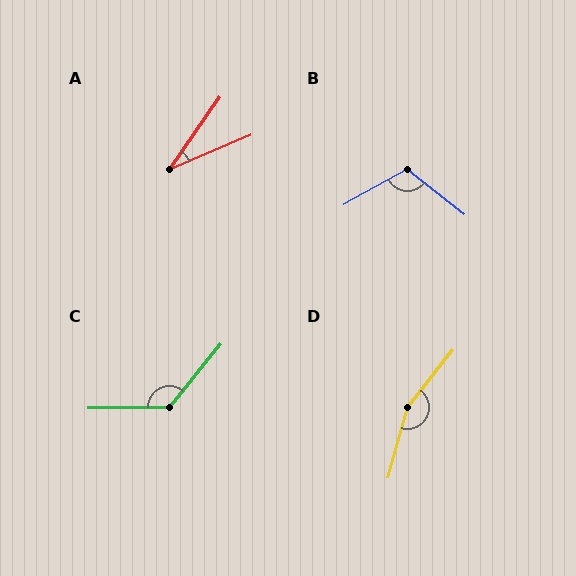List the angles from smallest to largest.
A (33°), B (113°), C (129°), D (157°).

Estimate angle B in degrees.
Approximately 113 degrees.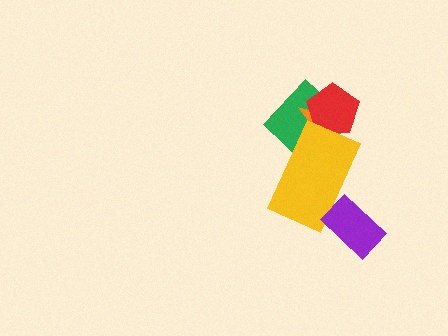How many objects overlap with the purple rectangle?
1 object overlaps with the purple rectangle.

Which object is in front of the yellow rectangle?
The purple rectangle is in front of the yellow rectangle.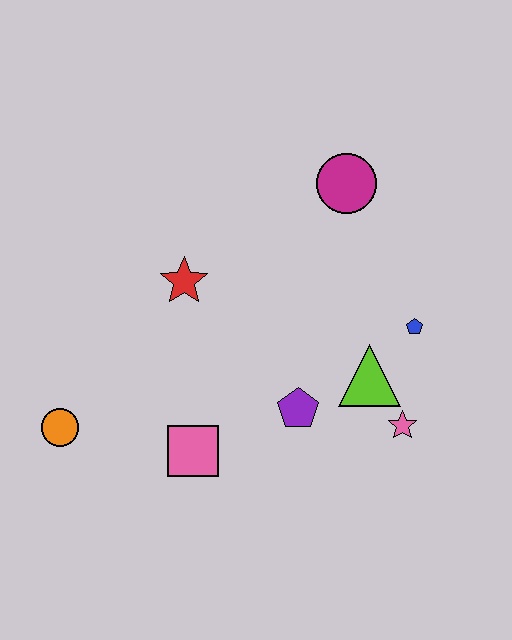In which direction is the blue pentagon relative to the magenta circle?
The blue pentagon is below the magenta circle.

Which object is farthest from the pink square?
The magenta circle is farthest from the pink square.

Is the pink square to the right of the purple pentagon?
No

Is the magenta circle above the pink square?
Yes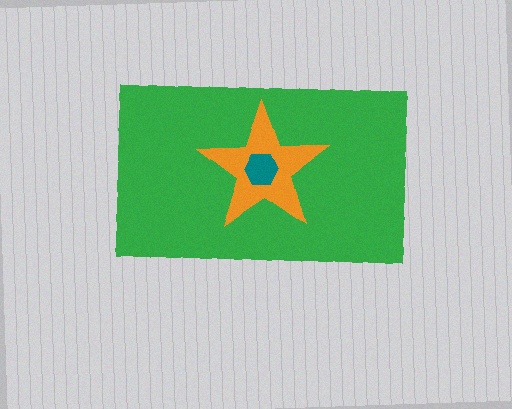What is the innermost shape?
The teal hexagon.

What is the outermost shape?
The green rectangle.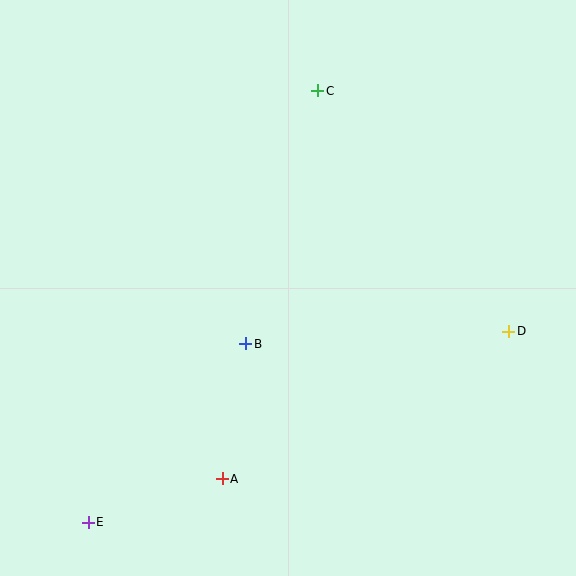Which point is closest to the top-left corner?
Point C is closest to the top-left corner.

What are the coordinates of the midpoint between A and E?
The midpoint between A and E is at (155, 500).